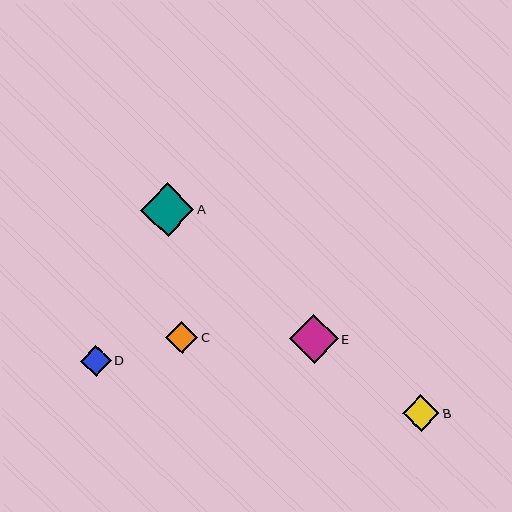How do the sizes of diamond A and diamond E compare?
Diamond A and diamond E are approximately the same size.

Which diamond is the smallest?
Diamond D is the smallest with a size of approximately 30 pixels.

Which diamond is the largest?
Diamond A is the largest with a size of approximately 53 pixels.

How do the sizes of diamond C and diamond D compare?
Diamond C and diamond D are approximately the same size.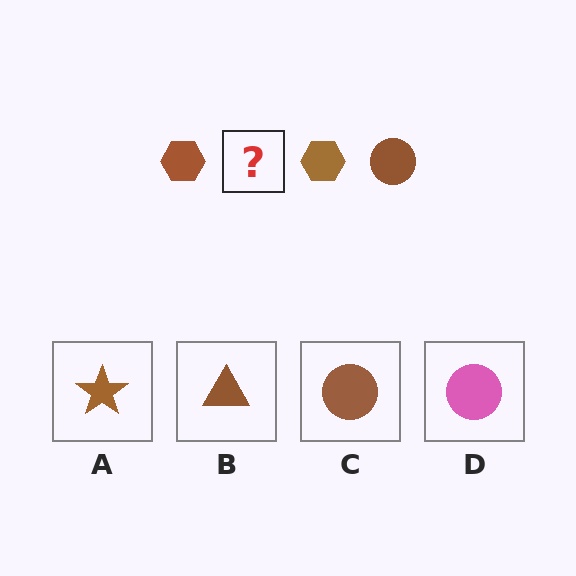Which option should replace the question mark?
Option C.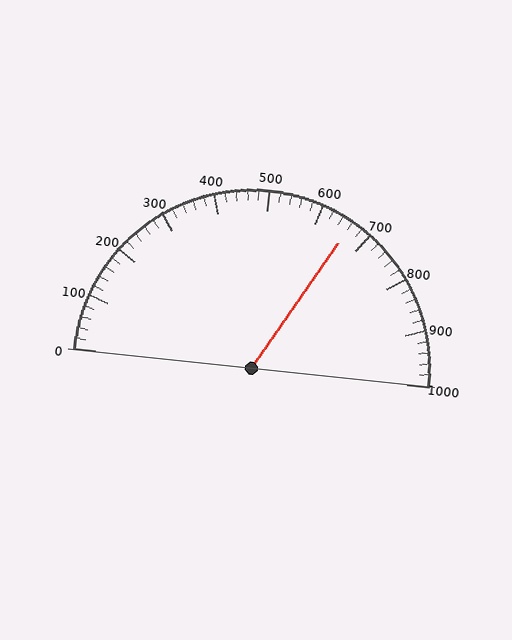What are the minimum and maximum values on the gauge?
The gauge ranges from 0 to 1000.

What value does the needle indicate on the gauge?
The needle indicates approximately 660.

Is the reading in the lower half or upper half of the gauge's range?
The reading is in the upper half of the range (0 to 1000).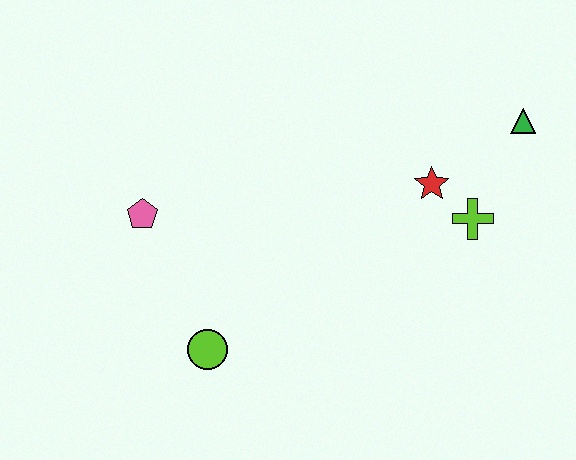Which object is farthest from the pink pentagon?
The green triangle is farthest from the pink pentagon.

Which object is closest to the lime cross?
The red star is closest to the lime cross.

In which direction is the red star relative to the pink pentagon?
The red star is to the right of the pink pentagon.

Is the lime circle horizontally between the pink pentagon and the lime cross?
Yes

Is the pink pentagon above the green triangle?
No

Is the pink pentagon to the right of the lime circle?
No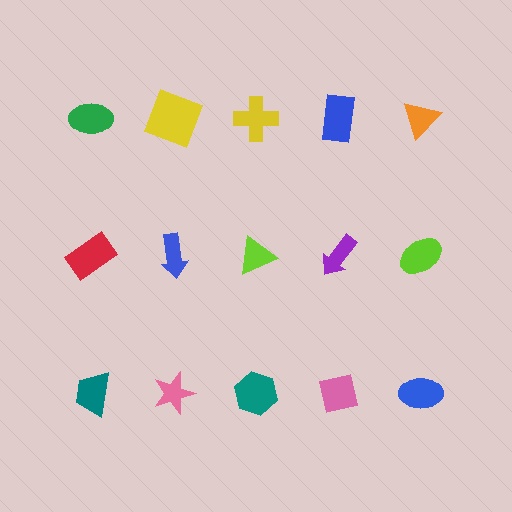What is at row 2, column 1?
A red rectangle.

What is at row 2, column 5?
A lime ellipse.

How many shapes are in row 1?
5 shapes.